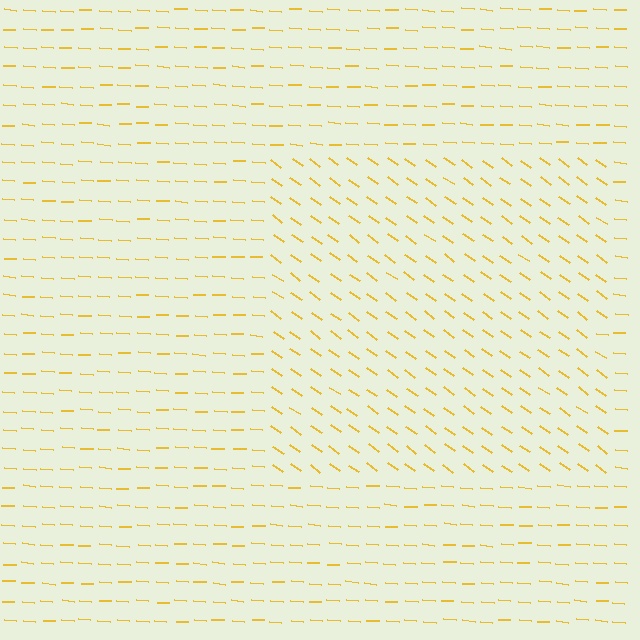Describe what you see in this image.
The image is filled with small yellow line segments. A rectangle region in the image has lines oriented differently from the surrounding lines, creating a visible texture boundary.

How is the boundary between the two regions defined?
The boundary is defined purely by a change in line orientation (approximately 31 degrees difference). All lines are the same color and thickness.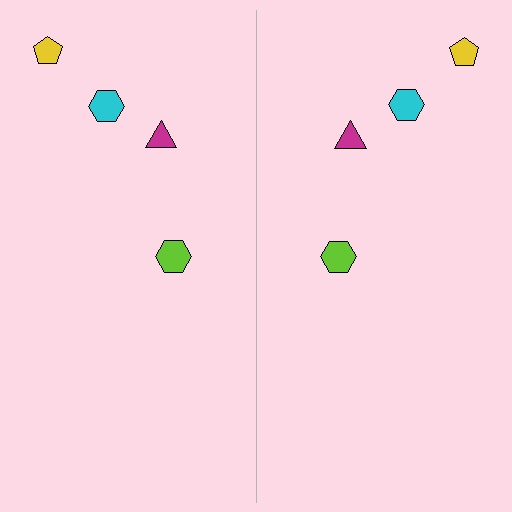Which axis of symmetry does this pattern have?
The pattern has a vertical axis of symmetry running through the center of the image.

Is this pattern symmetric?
Yes, this pattern has bilateral (reflection) symmetry.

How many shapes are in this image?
There are 8 shapes in this image.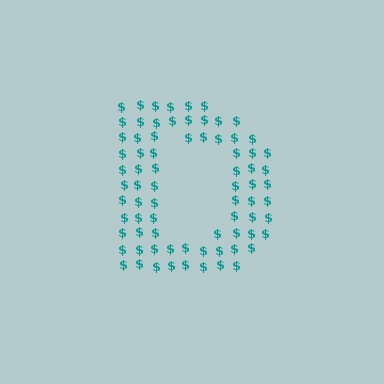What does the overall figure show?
The overall figure shows the letter D.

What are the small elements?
The small elements are dollar signs.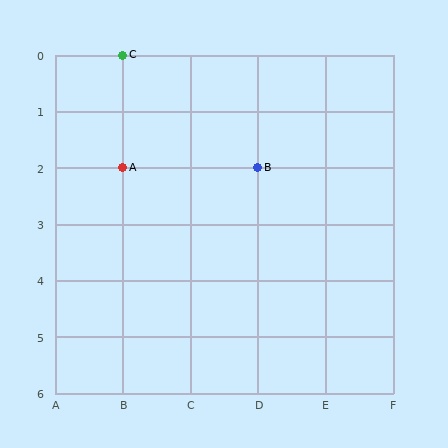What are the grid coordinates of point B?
Point B is at grid coordinates (D, 2).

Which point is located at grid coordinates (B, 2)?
Point A is at (B, 2).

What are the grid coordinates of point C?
Point C is at grid coordinates (B, 0).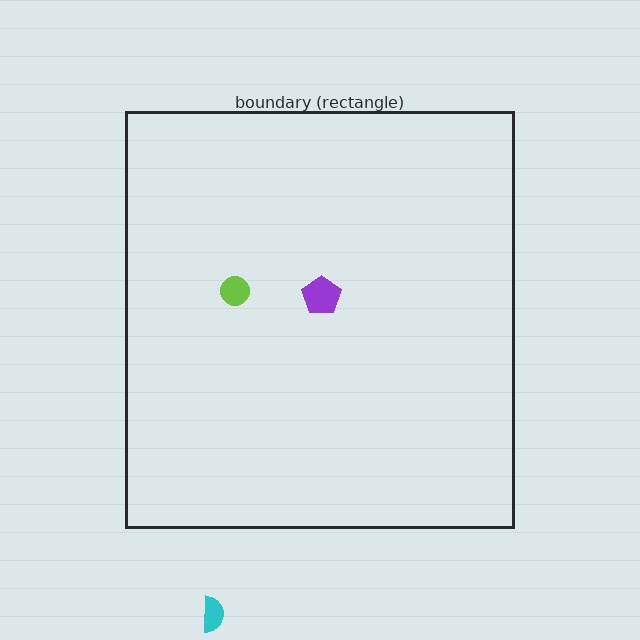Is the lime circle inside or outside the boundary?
Inside.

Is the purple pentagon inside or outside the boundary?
Inside.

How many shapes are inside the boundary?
2 inside, 1 outside.